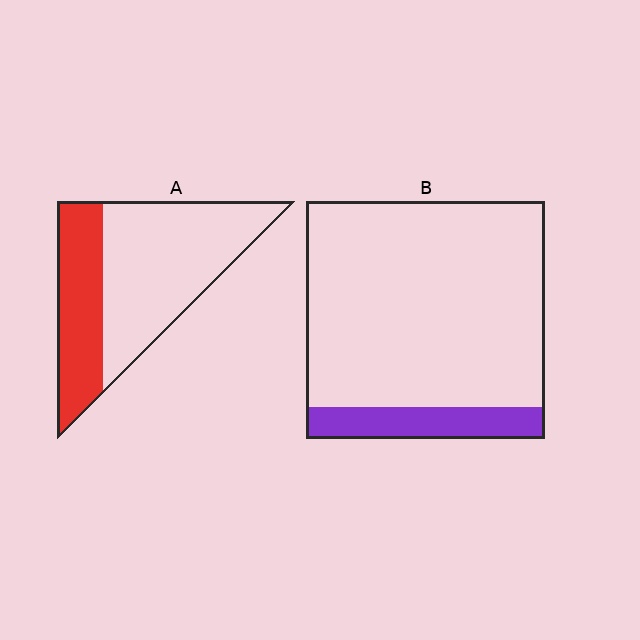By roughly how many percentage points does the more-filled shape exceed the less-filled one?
By roughly 20 percentage points (A over B).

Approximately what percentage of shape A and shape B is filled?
A is approximately 35% and B is approximately 15%.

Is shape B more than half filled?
No.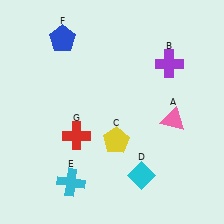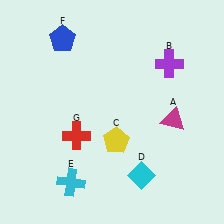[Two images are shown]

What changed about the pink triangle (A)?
In Image 1, A is pink. In Image 2, it changed to magenta.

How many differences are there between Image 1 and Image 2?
There is 1 difference between the two images.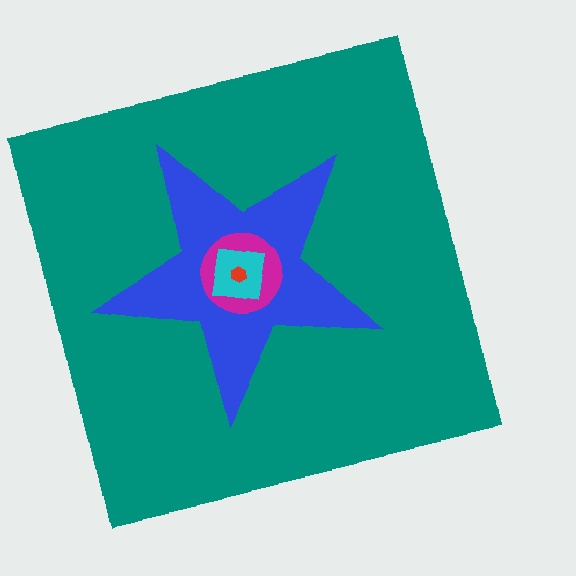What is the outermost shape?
The teal square.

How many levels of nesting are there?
5.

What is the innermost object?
The red hexagon.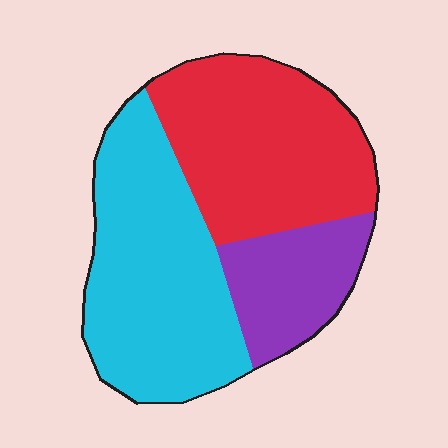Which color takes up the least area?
Purple, at roughly 20%.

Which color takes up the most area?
Cyan, at roughly 45%.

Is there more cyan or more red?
Cyan.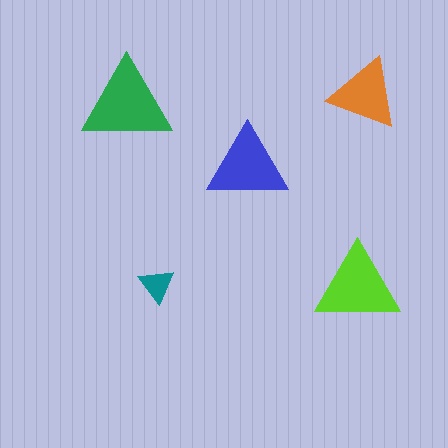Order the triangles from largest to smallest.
the green one, the lime one, the blue one, the orange one, the teal one.